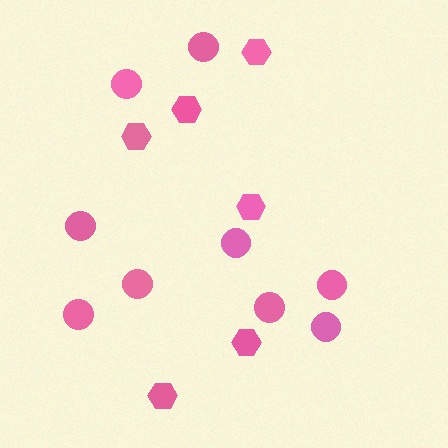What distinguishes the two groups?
There are 2 groups: one group of hexagons (6) and one group of circles (9).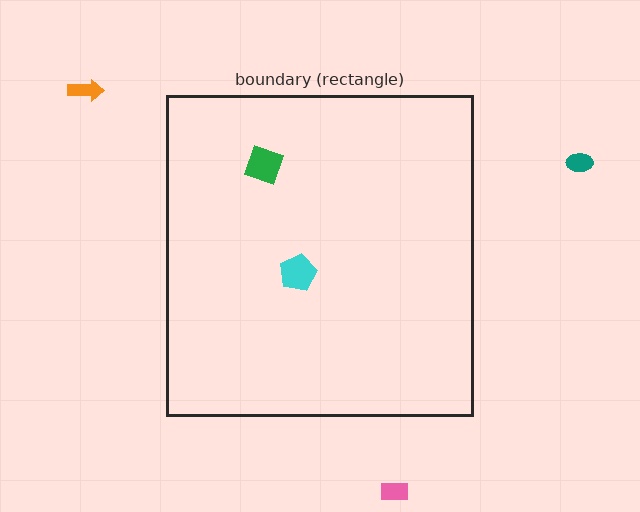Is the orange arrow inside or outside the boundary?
Outside.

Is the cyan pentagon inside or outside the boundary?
Inside.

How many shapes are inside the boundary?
2 inside, 3 outside.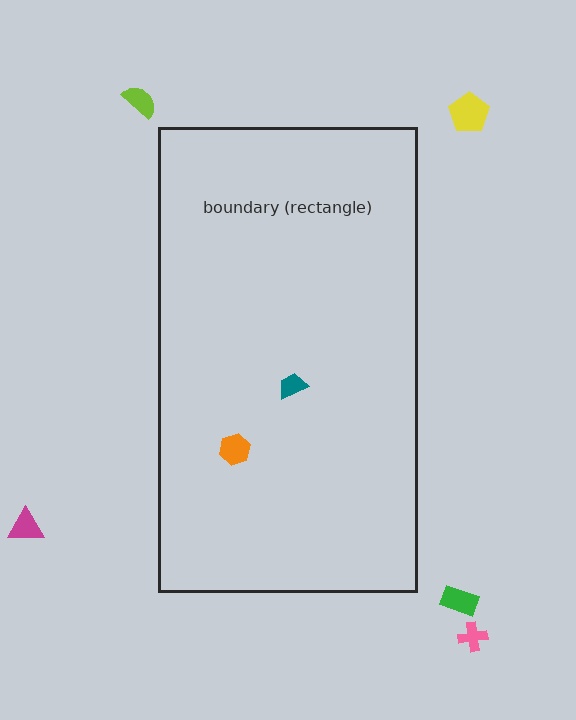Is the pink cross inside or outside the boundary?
Outside.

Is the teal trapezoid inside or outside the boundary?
Inside.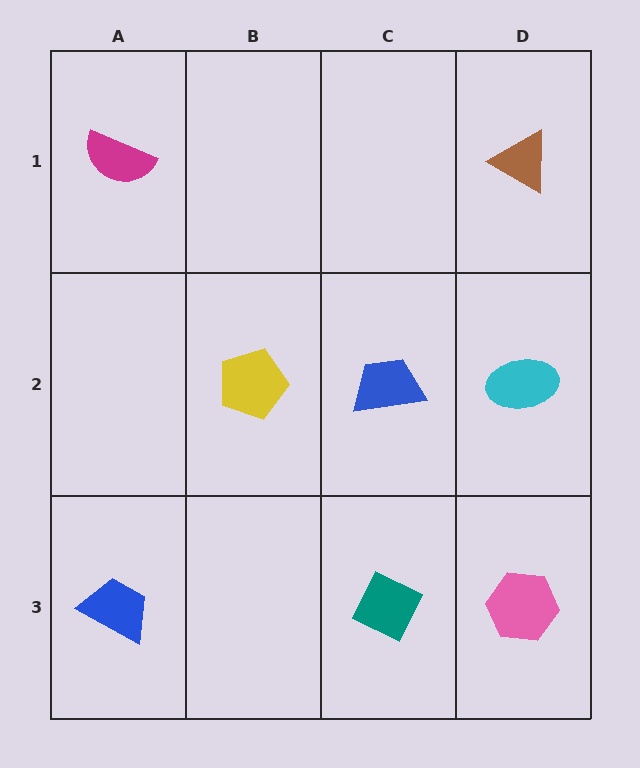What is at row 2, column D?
A cyan ellipse.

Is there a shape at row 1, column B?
No, that cell is empty.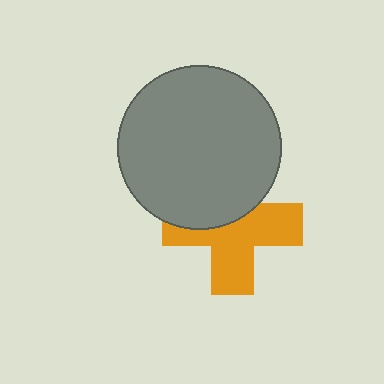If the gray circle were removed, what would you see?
You would see the complete orange cross.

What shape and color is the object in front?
The object in front is a gray circle.